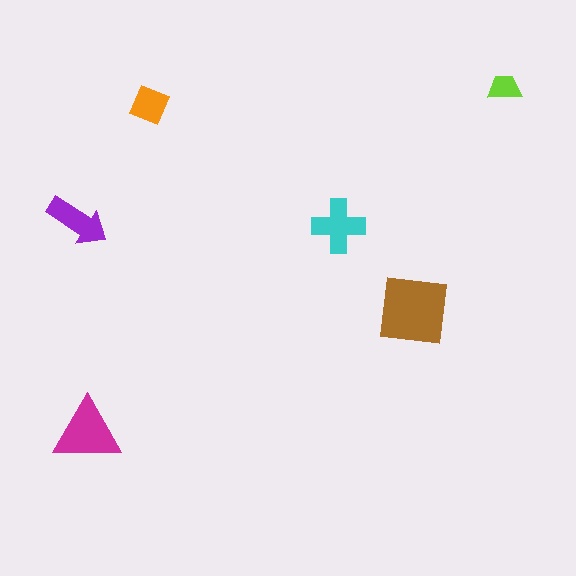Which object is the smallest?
The lime trapezoid.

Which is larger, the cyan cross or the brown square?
The brown square.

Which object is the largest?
The brown square.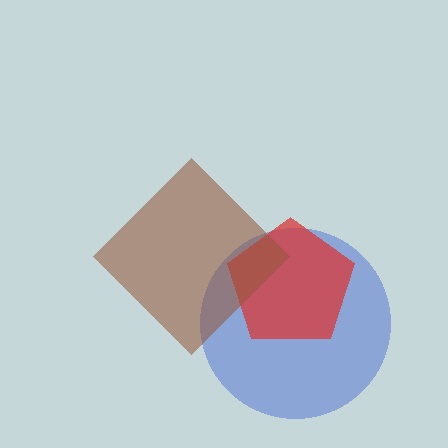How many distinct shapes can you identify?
There are 3 distinct shapes: a blue circle, a red pentagon, a brown diamond.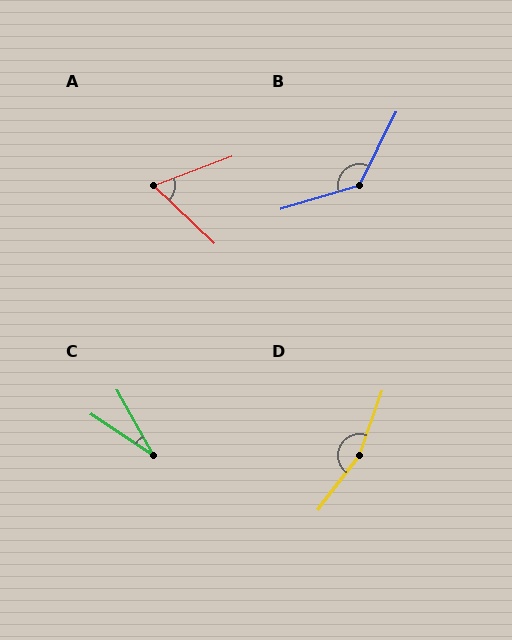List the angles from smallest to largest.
C (27°), A (64°), B (133°), D (162°).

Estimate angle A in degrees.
Approximately 64 degrees.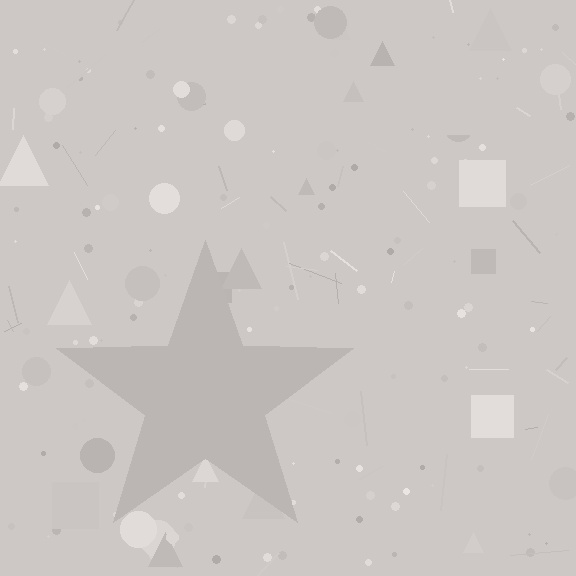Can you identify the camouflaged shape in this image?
The camouflaged shape is a star.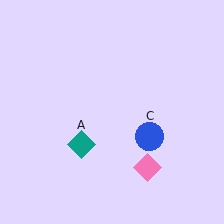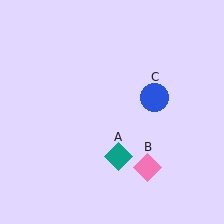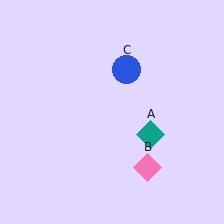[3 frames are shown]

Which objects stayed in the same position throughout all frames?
Pink diamond (object B) remained stationary.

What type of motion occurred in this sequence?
The teal diamond (object A), blue circle (object C) rotated counterclockwise around the center of the scene.